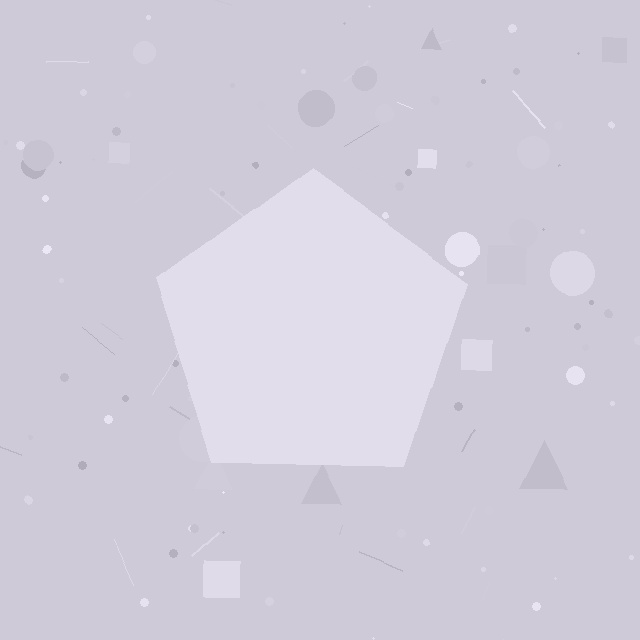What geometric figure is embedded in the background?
A pentagon is embedded in the background.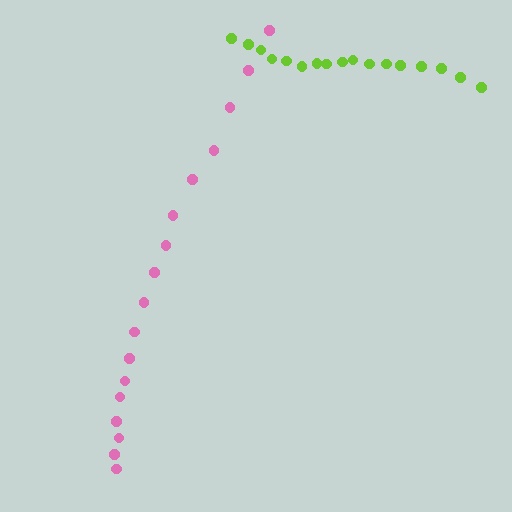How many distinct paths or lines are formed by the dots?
There are 2 distinct paths.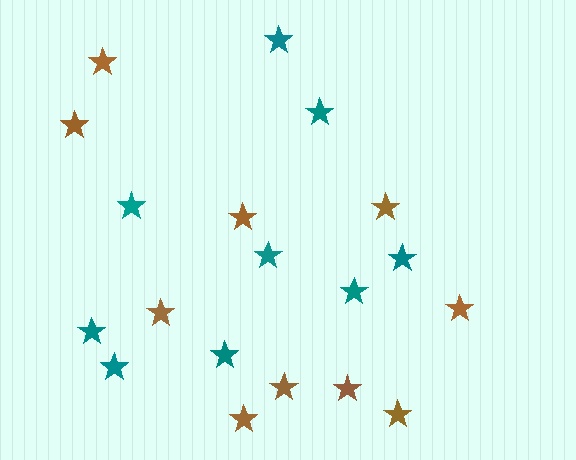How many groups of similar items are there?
There are 2 groups: one group of teal stars (9) and one group of brown stars (10).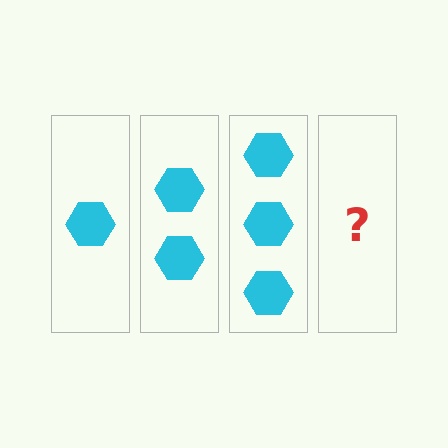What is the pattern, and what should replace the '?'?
The pattern is that each step adds one more hexagon. The '?' should be 4 hexagons.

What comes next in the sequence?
The next element should be 4 hexagons.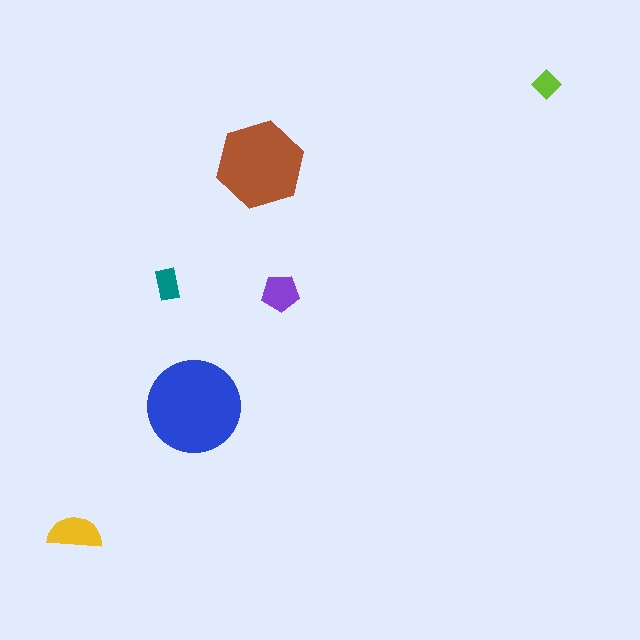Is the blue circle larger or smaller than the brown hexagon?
Larger.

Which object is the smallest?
The lime diamond.